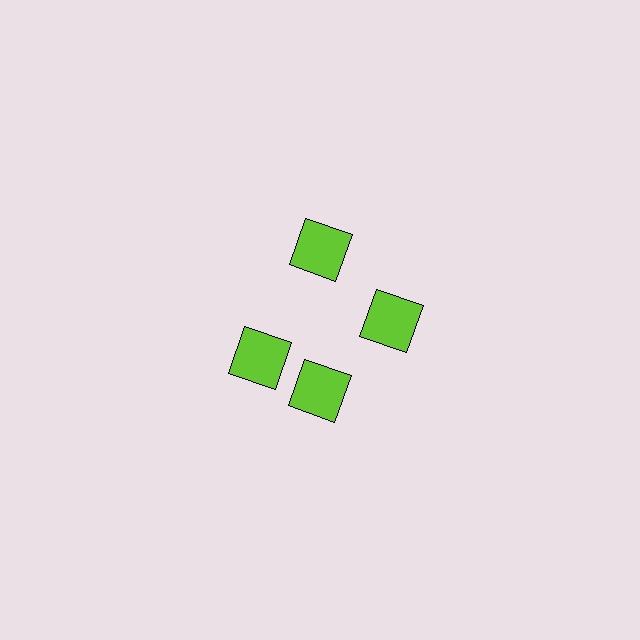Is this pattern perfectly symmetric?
No. The 4 lime squares are arranged in a ring, but one element near the 9 o'clock position is rotated out of alignment along the ring, breaking the 4-fold rotational symmetry.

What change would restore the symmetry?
The symmetry would be restored by rotating it back into even spacing with its neighbors so that all 4 squares sit at equal angles and equal distance from the center.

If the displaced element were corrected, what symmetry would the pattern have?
It would have 4-fold rotational symmetry — the pattern would map onto itself every 90 degrees.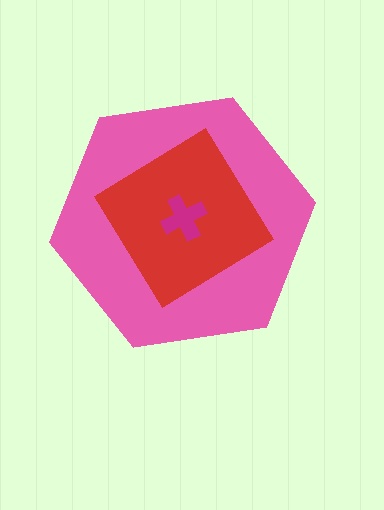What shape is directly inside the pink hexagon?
The red diamond.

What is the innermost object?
The magenta cross.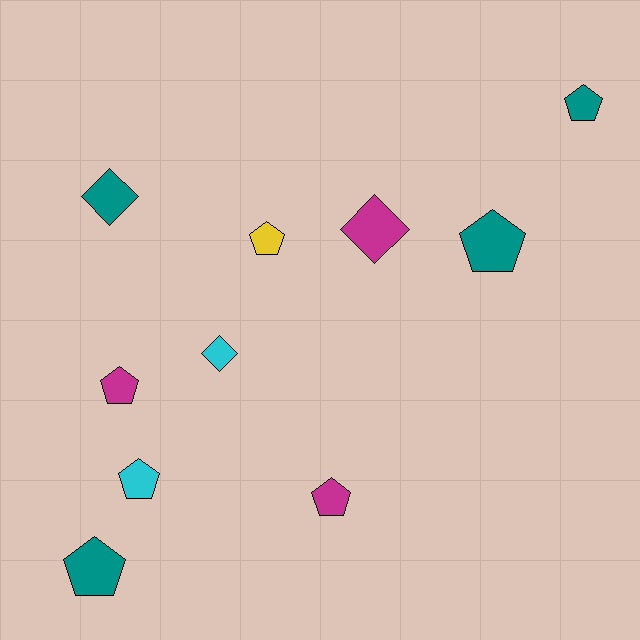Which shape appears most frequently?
Pentagon, with 7 objects.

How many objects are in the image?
There are 10 objects.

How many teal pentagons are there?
There are 3 teal pentagons.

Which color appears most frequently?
Teal, with 4 objects.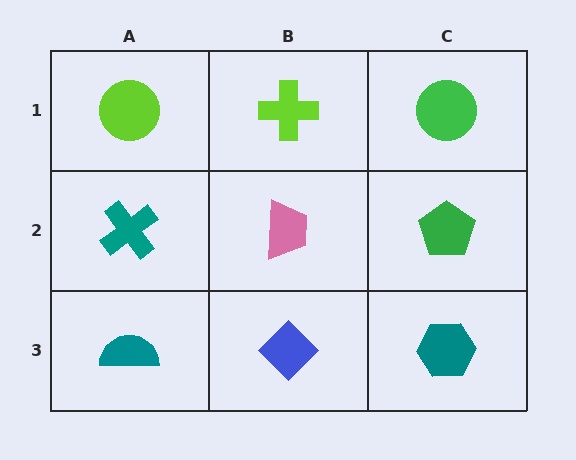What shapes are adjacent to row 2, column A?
A lime circle (row 1, column A), a teal semicircle (row 3, column A), a pink trapezoid (row 2, column B).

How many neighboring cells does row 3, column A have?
2.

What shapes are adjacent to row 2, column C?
A green circle (row 1, column C), a teal hexagon (row 3, column C), a pink trapezoid (row 2, column B).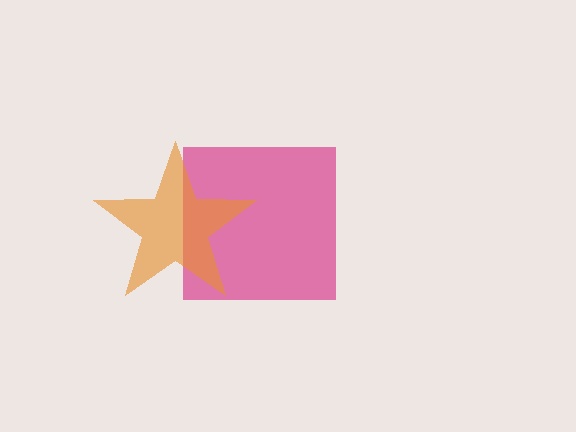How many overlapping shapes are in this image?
There are 2 overlapping shapes in the image.